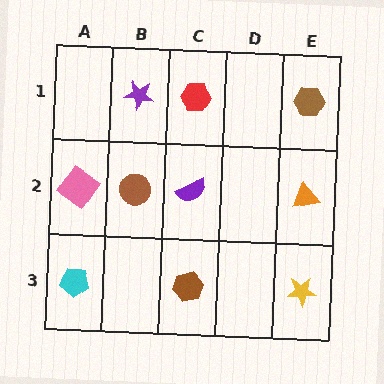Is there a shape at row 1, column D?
No, that cell is empty.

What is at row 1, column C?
A red hexagon.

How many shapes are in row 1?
3 shapes.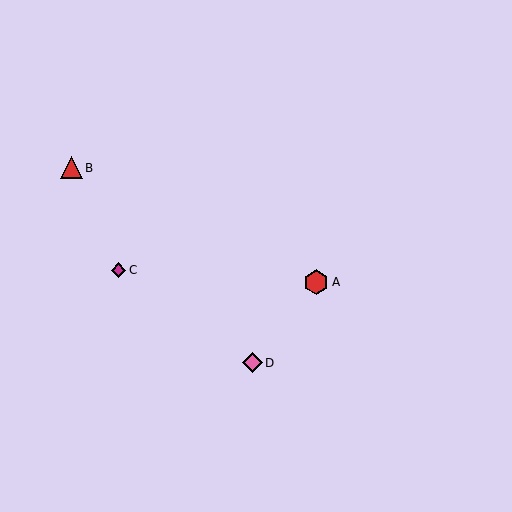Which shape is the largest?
The red hexagon (labeled A) is the largest.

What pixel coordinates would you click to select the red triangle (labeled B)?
Click at (71, 168) to select the red triangle B.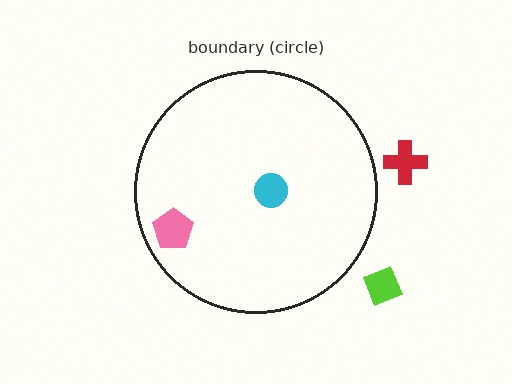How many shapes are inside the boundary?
2 inside, 2 outside.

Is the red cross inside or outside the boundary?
Outside.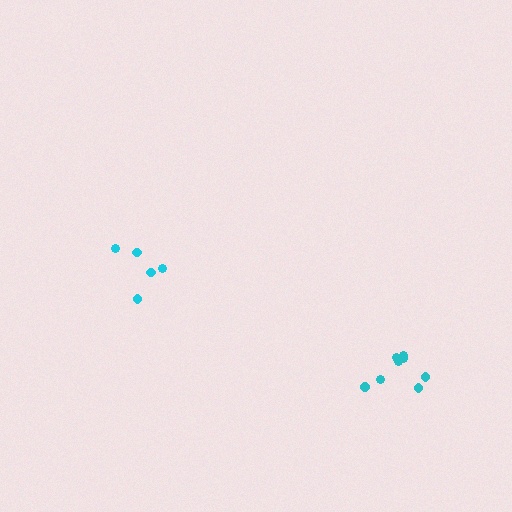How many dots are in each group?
Group 1: 8 dots, Group 2: 5 dots (13 total).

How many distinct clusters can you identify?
There are 2 distinct clusters.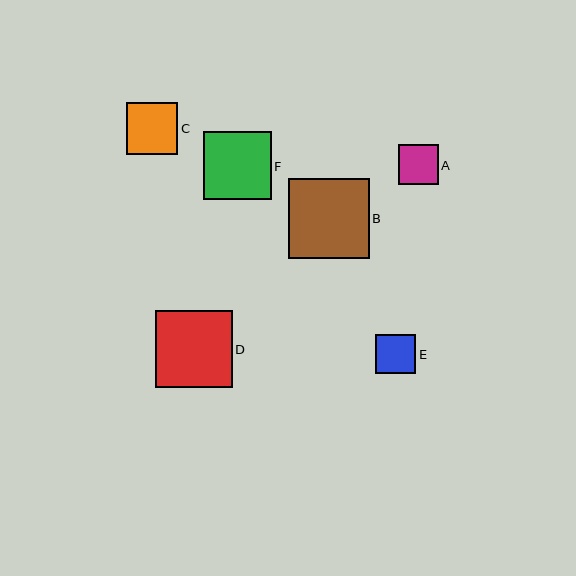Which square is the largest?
Square B is the largest with a size of approximately 81 pixels.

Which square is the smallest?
Square E is the smallest with a size of approximately 40 pixels.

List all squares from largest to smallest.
From largest to smallest: B, D, F, C, A, E.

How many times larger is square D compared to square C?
Square D is approximately 1.5 times the size of square C.